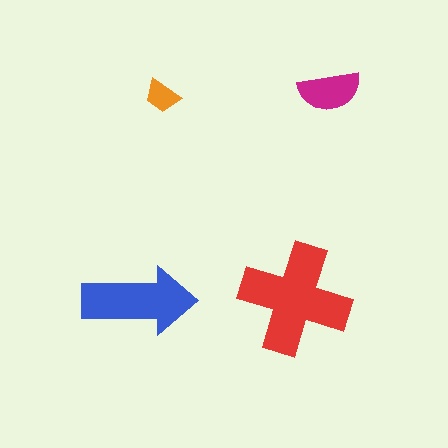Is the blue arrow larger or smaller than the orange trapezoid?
Larger.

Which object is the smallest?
The orange trapezoid.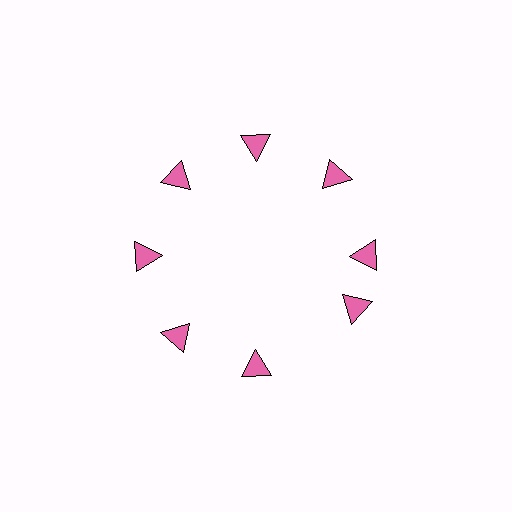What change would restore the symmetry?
The symmetry would be restored by rotating it back into even spacing with its neighbors so that all 8 triangles sit at equal angles and equal distance from the center.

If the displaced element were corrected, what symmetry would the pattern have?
It would have 8-fold rotational symmetry — the pattern would map onto itself every 45 degrees.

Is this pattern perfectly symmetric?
No. The 8 pink triangles are arranged in a ring, but one element near the 4 o'clock position is rotated out of alignment along the ring, breaking the 8-fold rotational symmetry.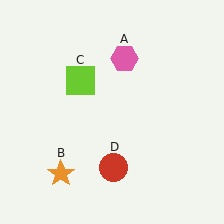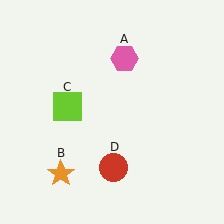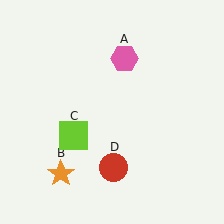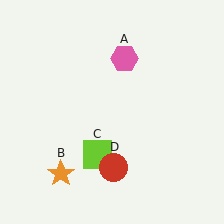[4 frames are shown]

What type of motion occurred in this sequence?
The lime square (object C) rotated counterclockwise around the center of the scene.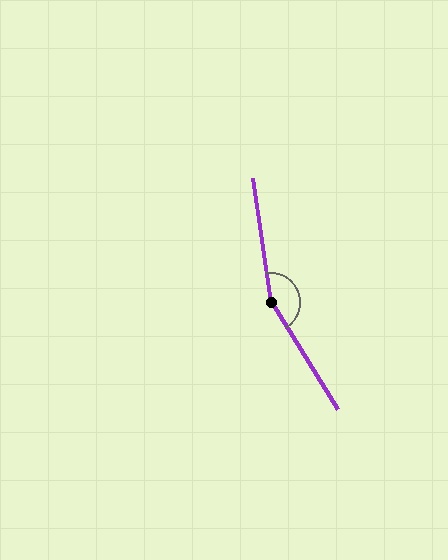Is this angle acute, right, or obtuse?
It is obtuse.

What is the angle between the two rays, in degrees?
Approximately 157 degrees.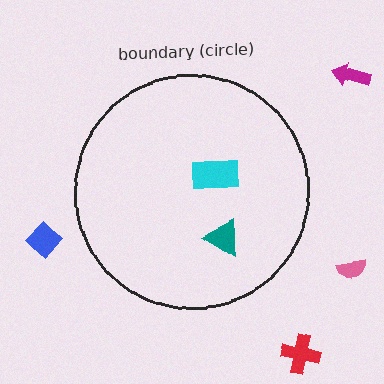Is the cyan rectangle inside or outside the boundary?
Inside.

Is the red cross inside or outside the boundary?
Outside.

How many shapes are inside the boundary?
2 inside, 4 outside.